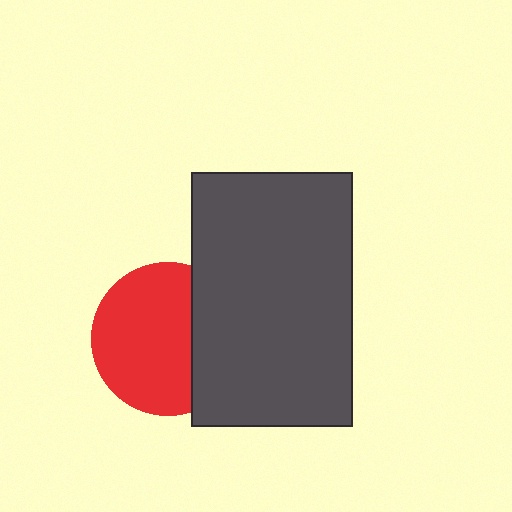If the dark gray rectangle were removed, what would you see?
You would see the complete red circle.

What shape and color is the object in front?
The object in front is a dark gray rectangle.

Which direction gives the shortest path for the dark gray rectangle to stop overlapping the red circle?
Moving right gives the shortest separation.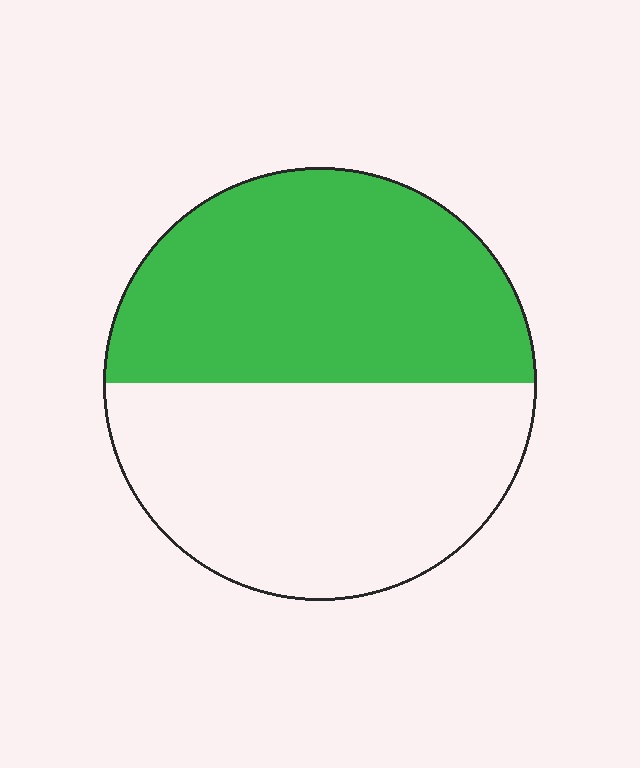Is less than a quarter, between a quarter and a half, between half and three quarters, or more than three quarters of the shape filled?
Between a quarter and a half.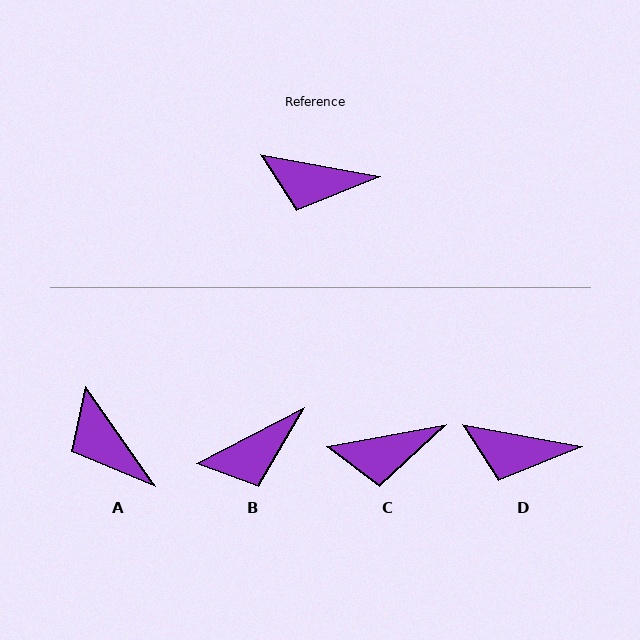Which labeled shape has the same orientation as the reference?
D.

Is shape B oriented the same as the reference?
No, it is off by about 38 degrees.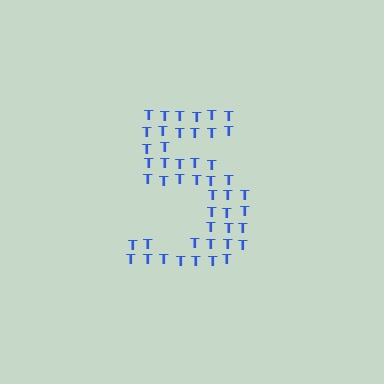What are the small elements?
The small elements are letter T's.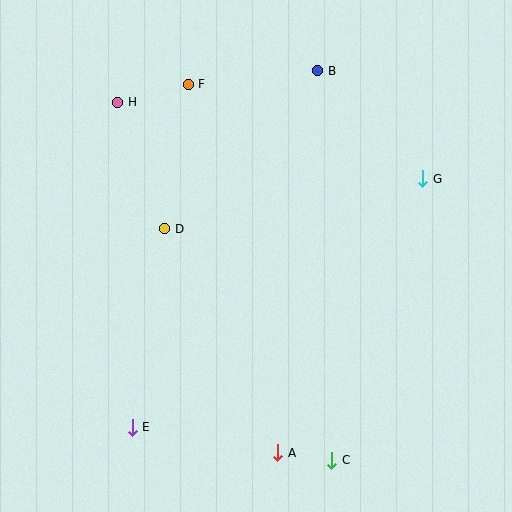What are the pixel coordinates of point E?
Point E is at (132, 427).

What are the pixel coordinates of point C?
Point C is at (332, 460).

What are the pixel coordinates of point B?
Point B is at (318, 71).